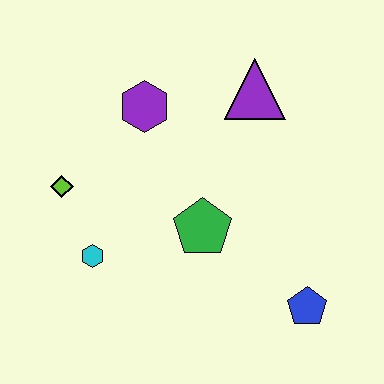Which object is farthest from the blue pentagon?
The lime diamond is farthest from the blue pentagon.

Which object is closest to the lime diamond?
The cyan hexagon is closest to the lime diamond.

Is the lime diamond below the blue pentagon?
No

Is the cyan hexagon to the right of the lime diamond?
Yes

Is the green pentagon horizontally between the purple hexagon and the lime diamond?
No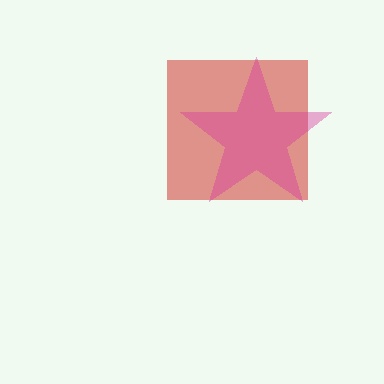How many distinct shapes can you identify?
There are 2 distinct shapes: a red square, a magenta star.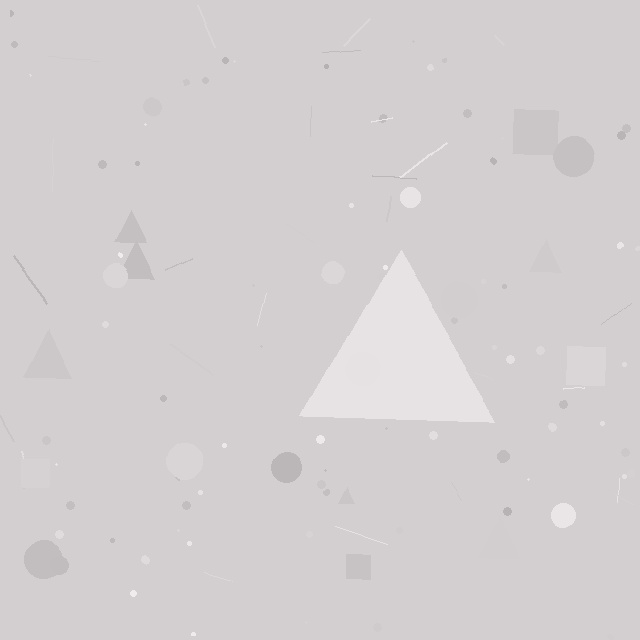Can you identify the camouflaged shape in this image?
The camouflaged shape is a triangle.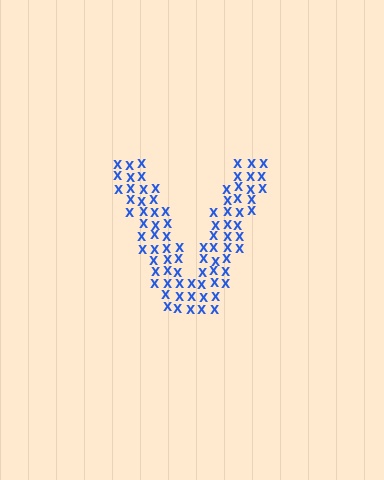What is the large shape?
The large shape is the letter V.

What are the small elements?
The small elements are letter X's.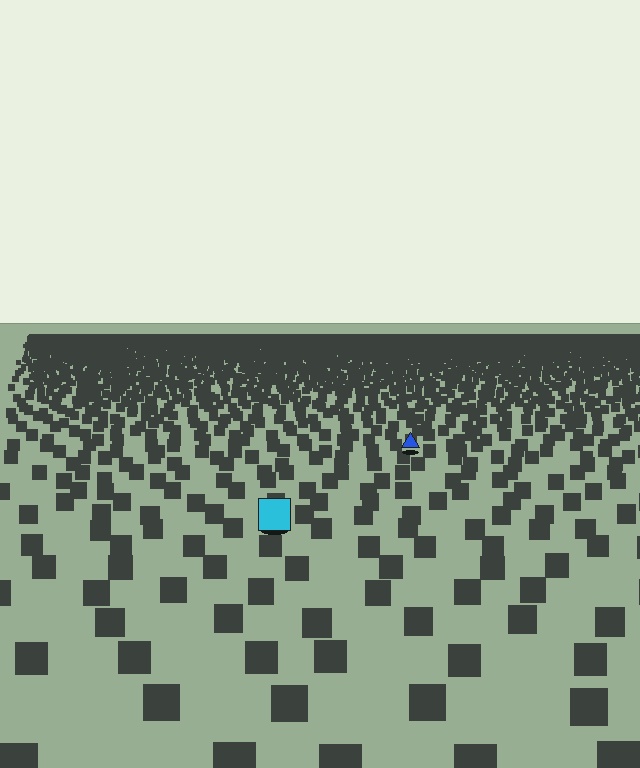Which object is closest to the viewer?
The cyan square is closest. The texture marks near it are larger and more spread out.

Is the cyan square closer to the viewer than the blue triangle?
Yes. The cyan square is closer — you can tell from the texture gradient: the ground texture is coarser near it.